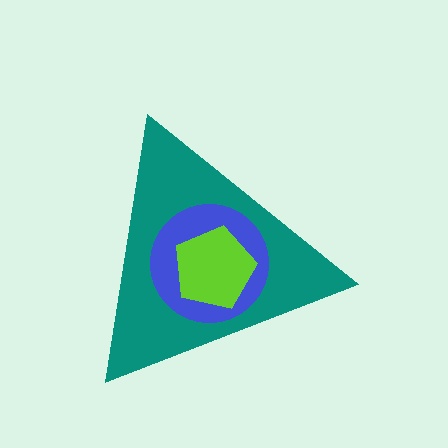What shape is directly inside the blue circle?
The lime pentagon.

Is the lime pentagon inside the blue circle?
Yes.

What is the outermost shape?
The teal triangle.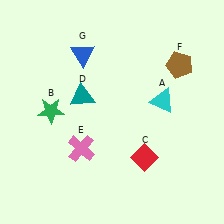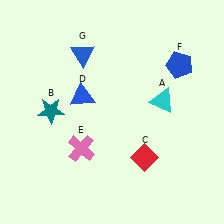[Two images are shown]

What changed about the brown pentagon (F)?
In Image 1, F is brown. In Image 2, it changed to blue.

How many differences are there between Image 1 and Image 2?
There are 3 differences between the two images.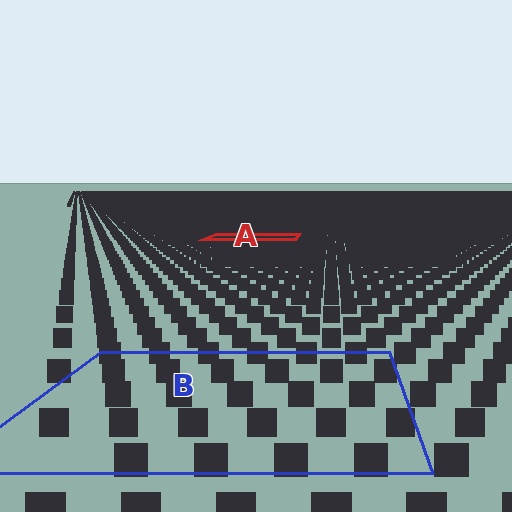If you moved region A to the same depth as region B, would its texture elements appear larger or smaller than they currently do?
They would appear larger. At a closer depth, the same texture elements are projected at a bigger on-screen size.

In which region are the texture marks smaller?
The texture marks are smaller in region A, because it is farther away.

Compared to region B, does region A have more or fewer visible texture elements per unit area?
Region A has more texture elements per unit area — they are packed more densely because it is farther away.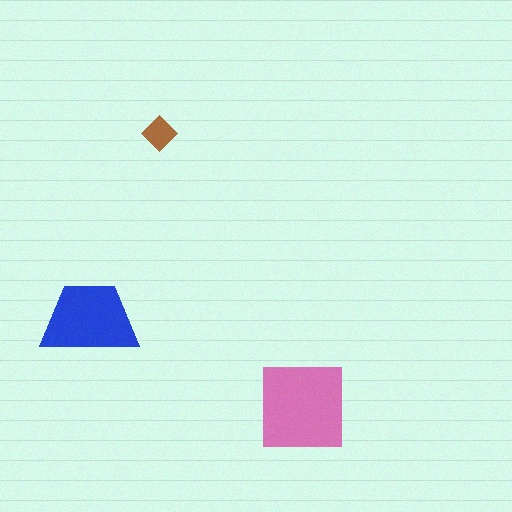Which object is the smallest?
The brown diamond.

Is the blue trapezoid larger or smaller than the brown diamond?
Larger.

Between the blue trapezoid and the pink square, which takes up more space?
The pink square.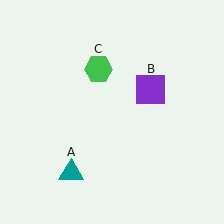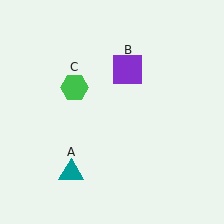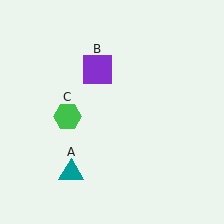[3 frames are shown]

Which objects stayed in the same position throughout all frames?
Teal triangle (object A) remained stationary.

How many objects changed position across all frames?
2 objects changed position: purple square (object B), green hexagon (object C).